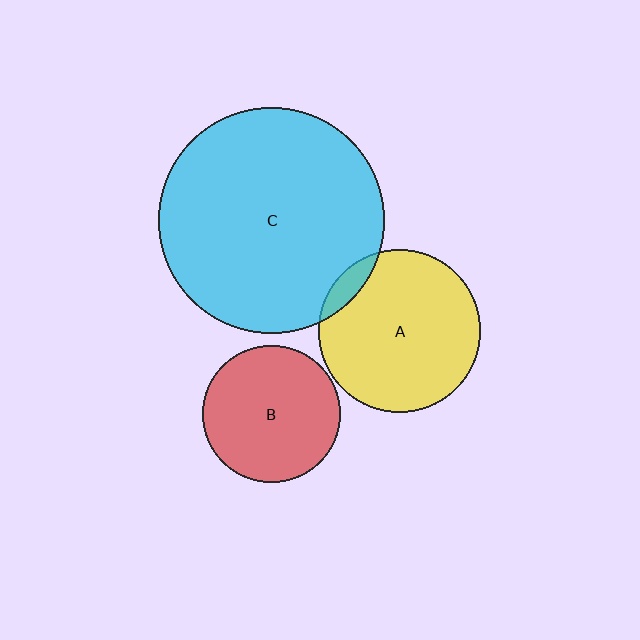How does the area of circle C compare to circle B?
Approximately 2.7 times.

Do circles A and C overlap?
Yes.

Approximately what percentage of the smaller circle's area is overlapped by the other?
Approximately 10%.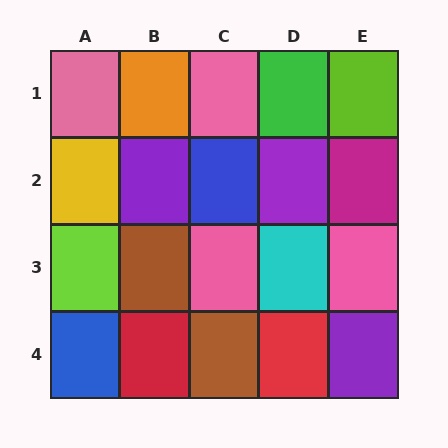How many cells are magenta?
1 cell is magenta.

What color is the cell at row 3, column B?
Brown.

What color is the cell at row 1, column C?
Pink.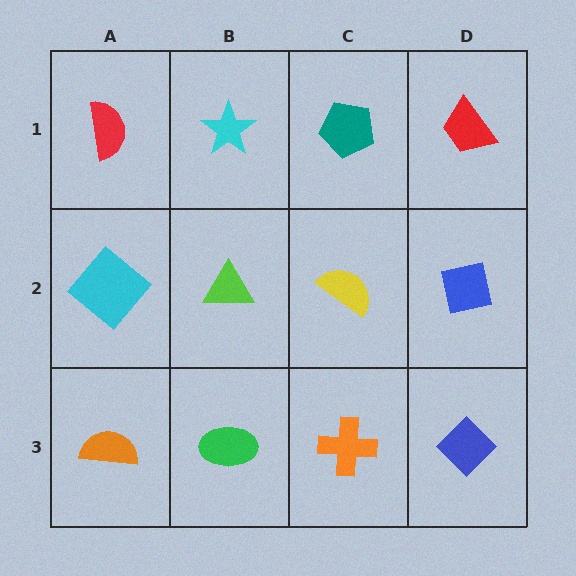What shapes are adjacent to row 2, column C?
A teal pentagon (row 1, column C), an orange cross (row 3, column C), a lime triangle (row 2, column B), a blue square (row 2, column D).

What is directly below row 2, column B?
A green ellipse.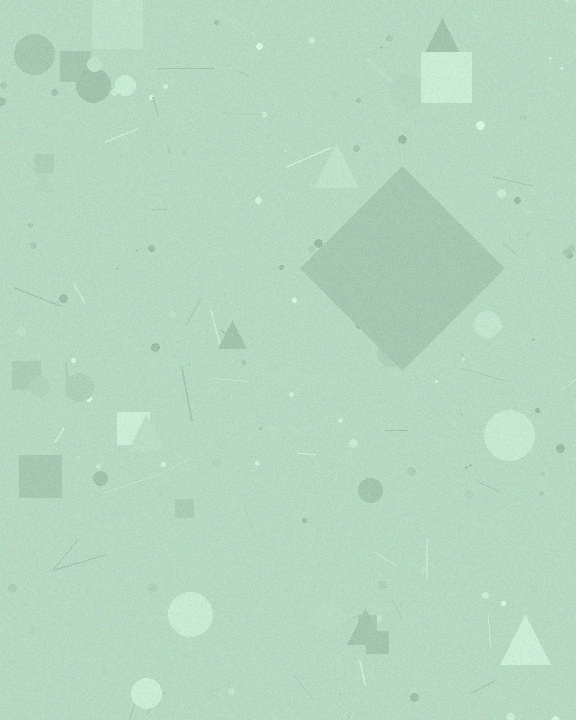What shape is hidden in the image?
A diamond is hidden in the image.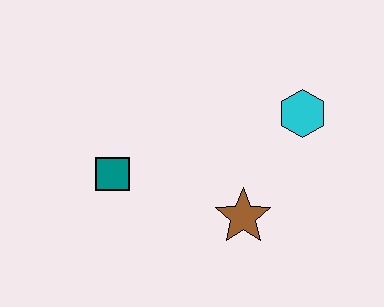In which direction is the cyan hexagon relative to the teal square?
The cyan hexagon is to the right of the teal square.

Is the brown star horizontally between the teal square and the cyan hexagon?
Yes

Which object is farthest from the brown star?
The teal square is farthest from the brown star.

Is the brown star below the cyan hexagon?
Yes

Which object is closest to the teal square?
The brown star is closest to the teal square.